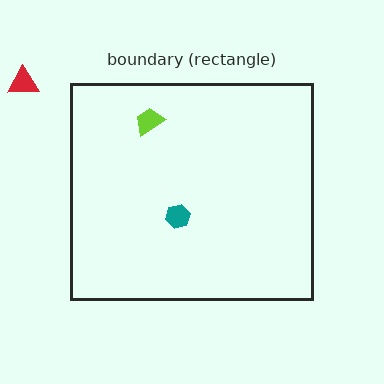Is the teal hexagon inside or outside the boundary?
Inside.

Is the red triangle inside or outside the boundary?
Outside.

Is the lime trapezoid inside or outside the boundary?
Inside.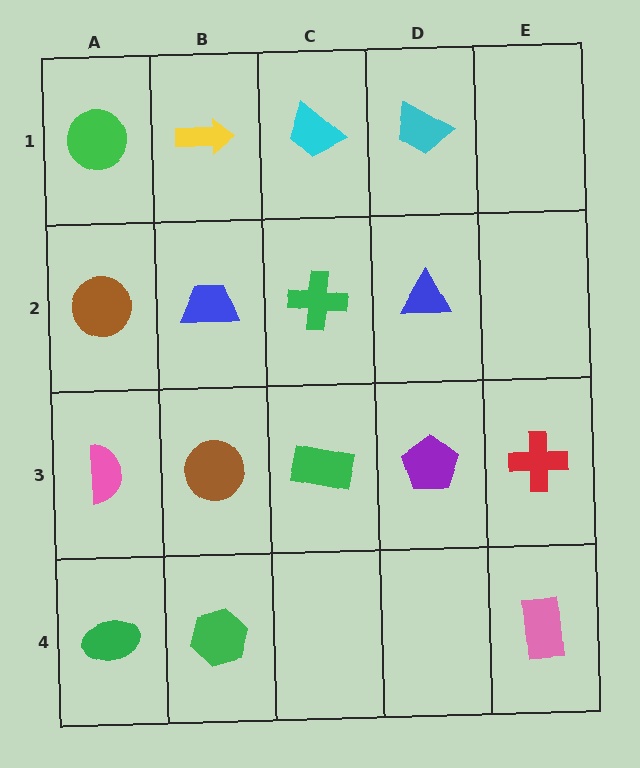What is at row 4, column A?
A green ellipse.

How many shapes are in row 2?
4 shapes.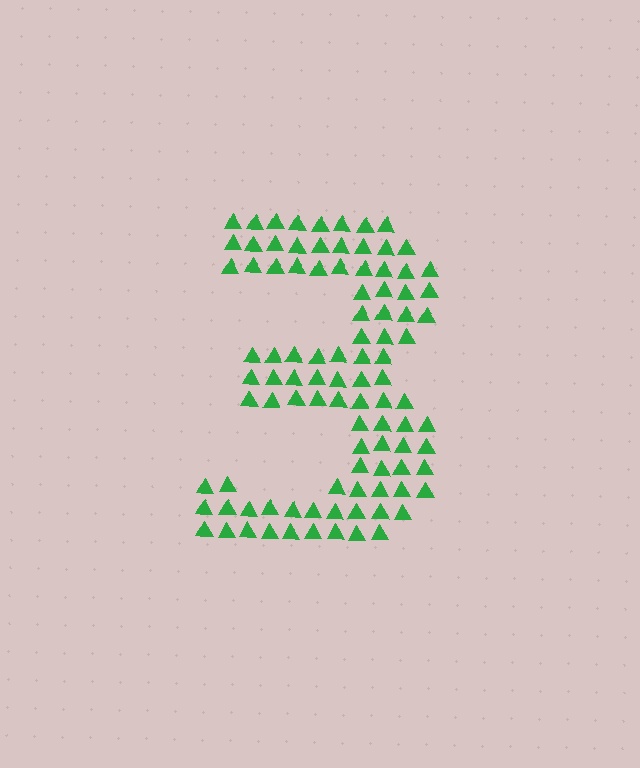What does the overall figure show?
The overall figure shows the digit 3.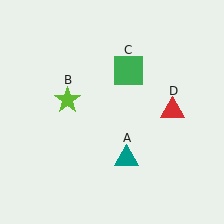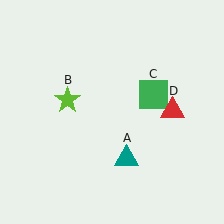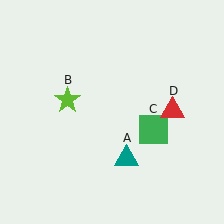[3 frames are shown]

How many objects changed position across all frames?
1 object changed position: green square (object C).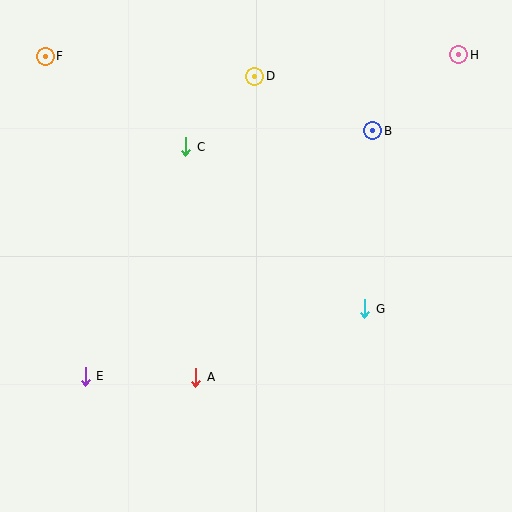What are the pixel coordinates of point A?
Point A is at (196, 377).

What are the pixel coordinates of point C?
Point C is at (186, 147).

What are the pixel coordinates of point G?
Point G is at (365, 309).